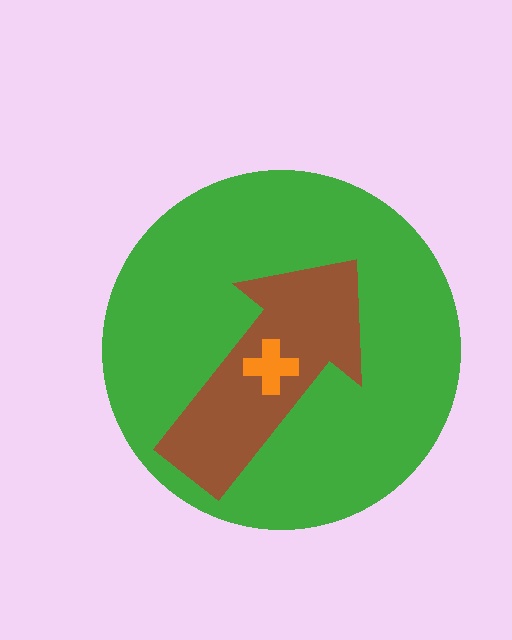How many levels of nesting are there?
3.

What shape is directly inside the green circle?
The brown arrow.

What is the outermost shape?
The green circle.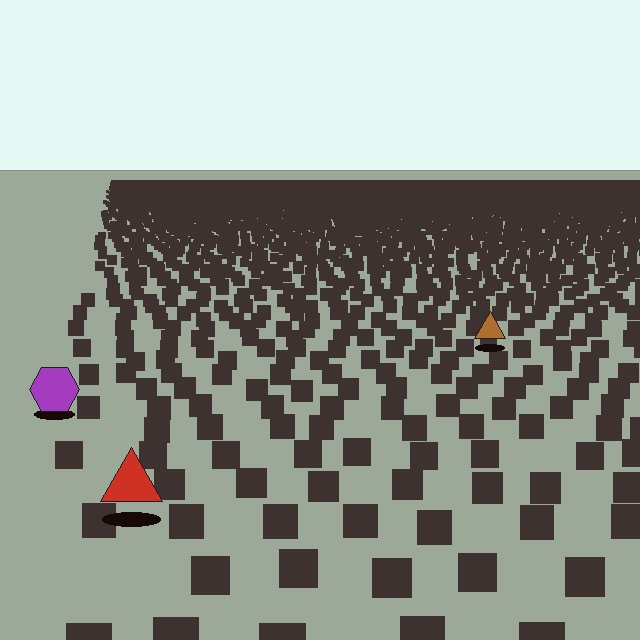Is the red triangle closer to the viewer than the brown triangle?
Yes. The red triangle is closer — you can tell from the texture gradient: the ground texture is coarser near it.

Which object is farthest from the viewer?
The brown triangle is farthest from the viewer. It appears smaller and the ground texture around it is denser.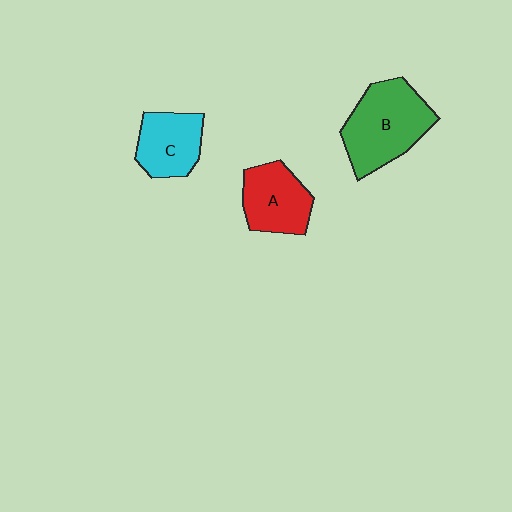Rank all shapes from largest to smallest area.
From largest to smallest: B (green), A (red), C (cyan).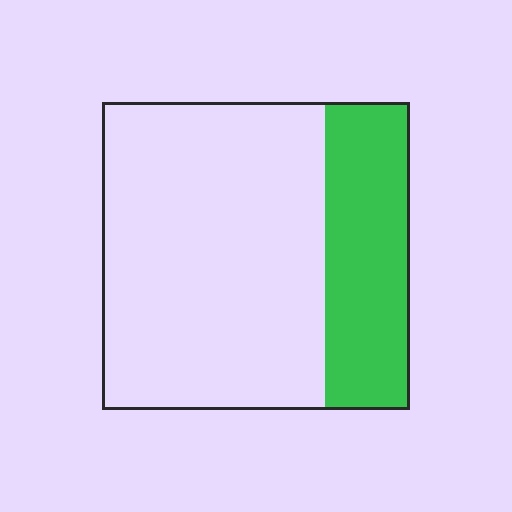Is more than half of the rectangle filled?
No.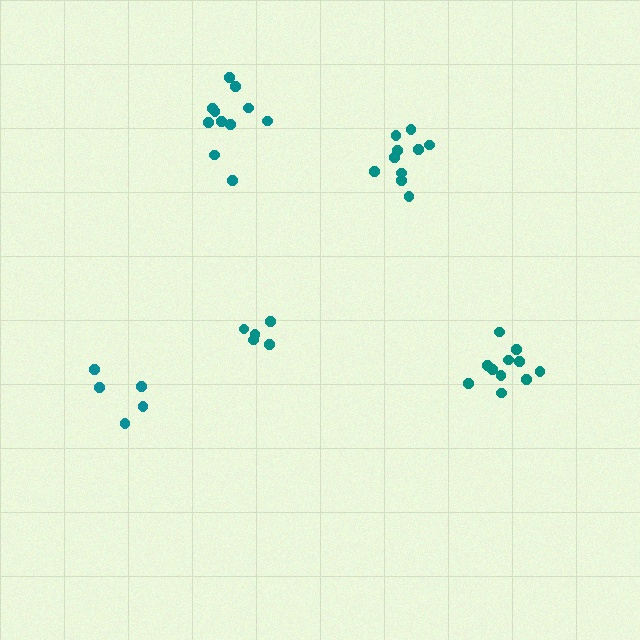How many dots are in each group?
Group 1: 11 dots, Group 2: 5 dots, Group 3: 10 dots, Group 4: 11 dots, Group 5: 5 dots (42 total).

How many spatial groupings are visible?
There are 5 spatial groupings.